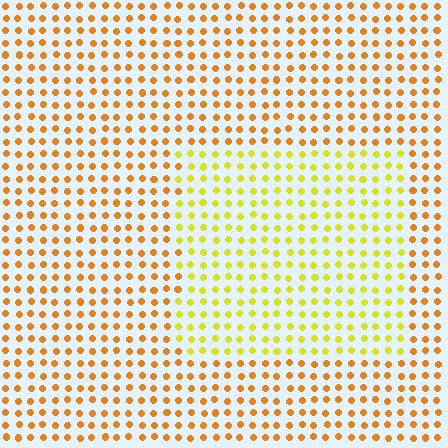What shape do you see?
I see a rectangle.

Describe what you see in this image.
The image is filled with small orange elements in a uniform arrangement. A rectangle-shaped region is visible where the elements are tinted to a slightly different hue, forming a subtle color boundary.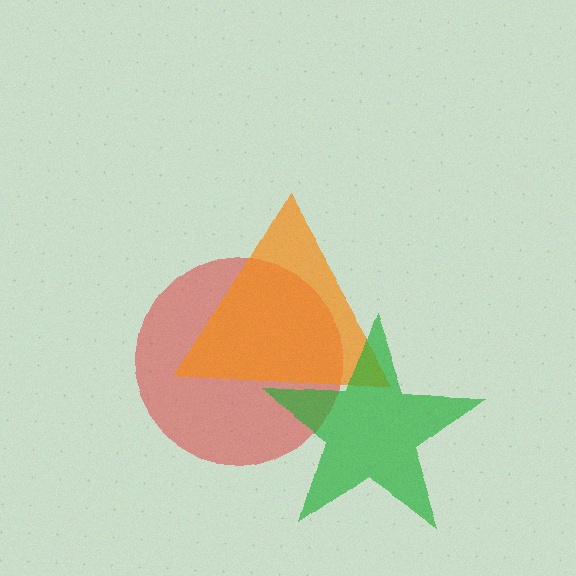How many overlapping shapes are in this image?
There are 3 overlapping shapes in the image.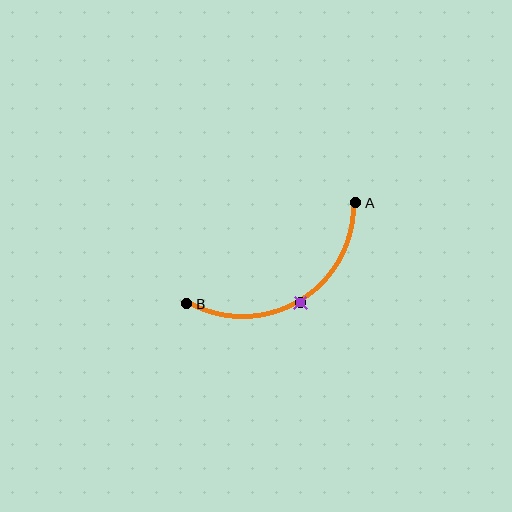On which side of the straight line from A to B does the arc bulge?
The arc bulges below the straight line connecting A and B.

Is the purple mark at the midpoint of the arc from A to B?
Yes. The purple mark lies on the arc at equal arc-length from both A and B — it is the arc midpoint.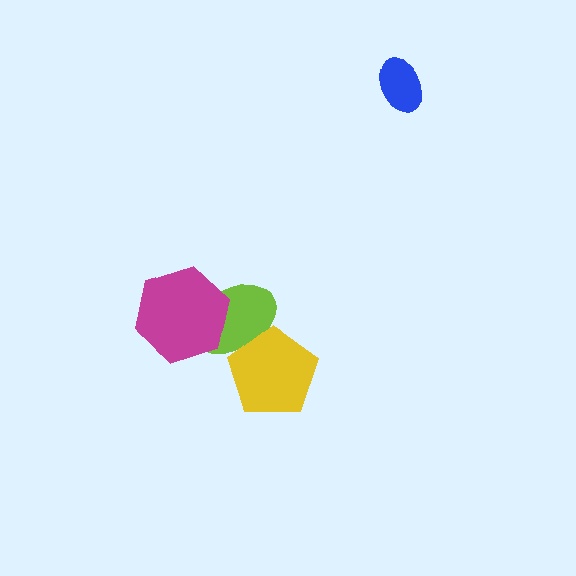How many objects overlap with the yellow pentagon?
1 object overlaps with the yellow pentagon.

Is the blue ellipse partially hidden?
No, no other shape covers it.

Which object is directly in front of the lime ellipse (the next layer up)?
The magenta hexagon is directly in front of the lime ellipse.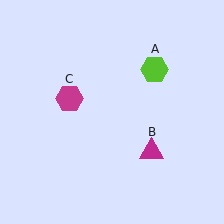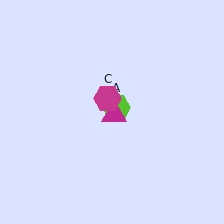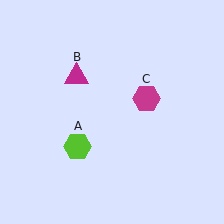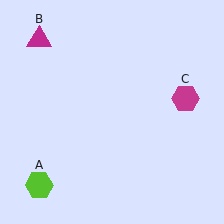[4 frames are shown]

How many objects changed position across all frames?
3 objects changed position: lime hexagon (object A), magenta triangle (object B), magenta hexagon (object C).